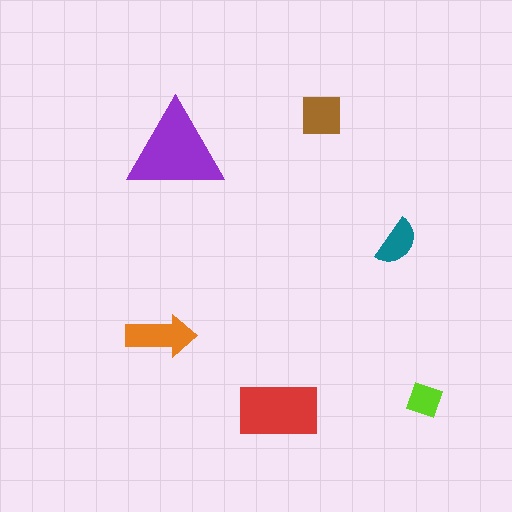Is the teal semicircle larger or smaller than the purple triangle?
Smaller.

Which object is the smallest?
The lime diamond.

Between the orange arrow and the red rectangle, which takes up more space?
The red rectangle.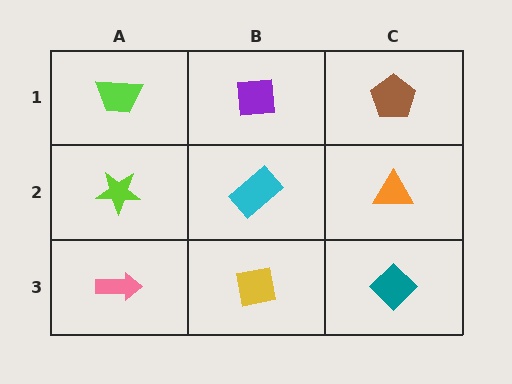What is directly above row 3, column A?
A lime star.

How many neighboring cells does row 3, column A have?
2.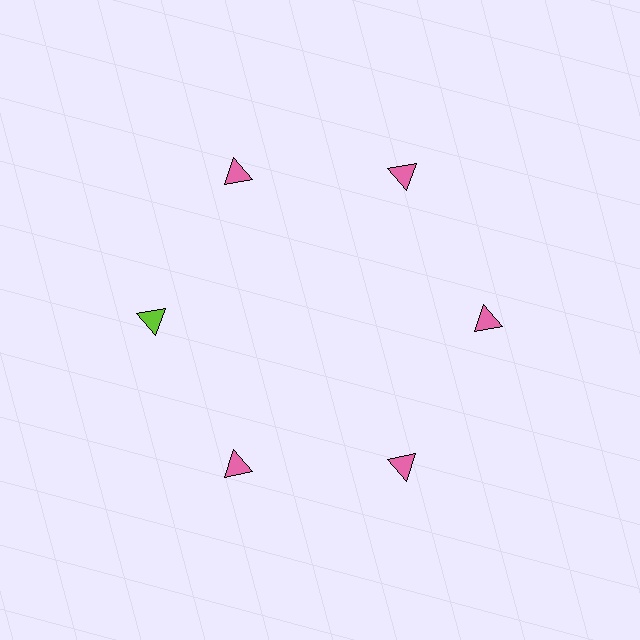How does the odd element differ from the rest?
It has a different color: lime instead of pink.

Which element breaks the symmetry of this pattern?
The lime triangle at roughly the 9 o'clock position breaks the symmetry. All other shapes are pink triangles.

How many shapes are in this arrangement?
There are 6 shapes arranged in a ring pattern.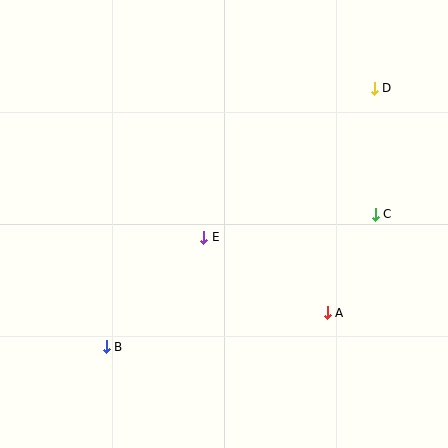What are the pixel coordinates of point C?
Point C is at (375, 214).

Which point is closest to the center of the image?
Point E at (204, 237) is closest to the center.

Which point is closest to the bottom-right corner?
Point A is closest to the bottom-right corner.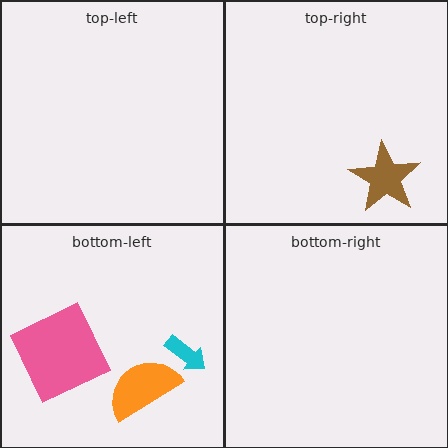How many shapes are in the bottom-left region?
3.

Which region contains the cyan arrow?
The bottom-left region.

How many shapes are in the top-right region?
1.